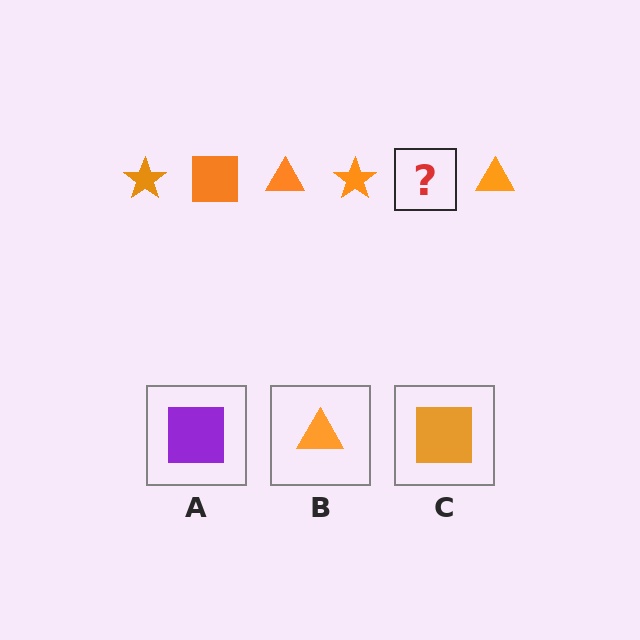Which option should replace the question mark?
Option C.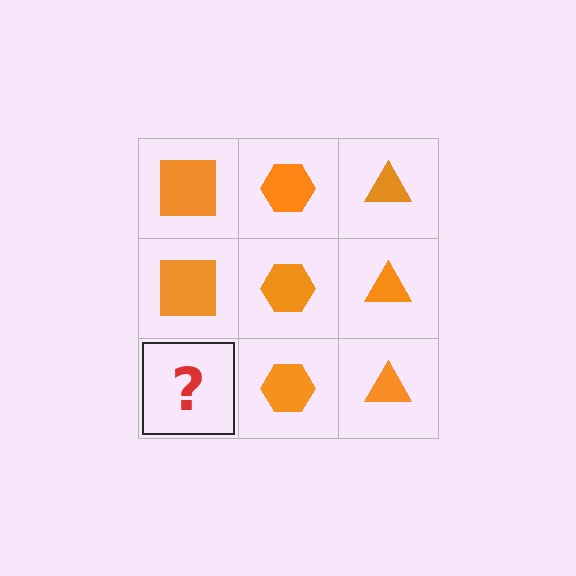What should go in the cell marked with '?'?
The missing cell should contain an orange square.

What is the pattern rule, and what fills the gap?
The rule is that each column has a consistent shape. The gap should be filled with an orange square.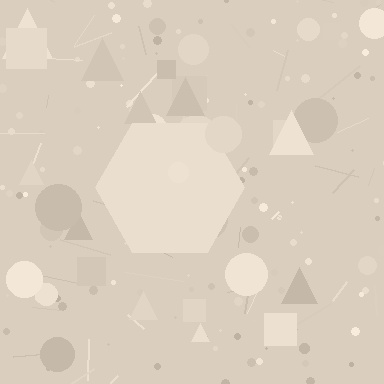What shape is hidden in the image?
A hexagon is hidden in the image.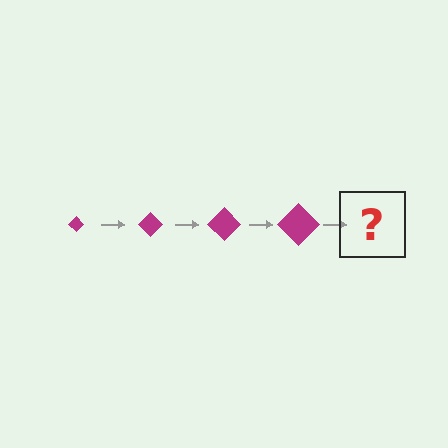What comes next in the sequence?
The next element should be a magenta diamond, larger than the previous one.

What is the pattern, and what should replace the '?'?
The pattern is that the diamond gets progressively larger each step. The '?' should be a magenta diamond, larger than the previous one.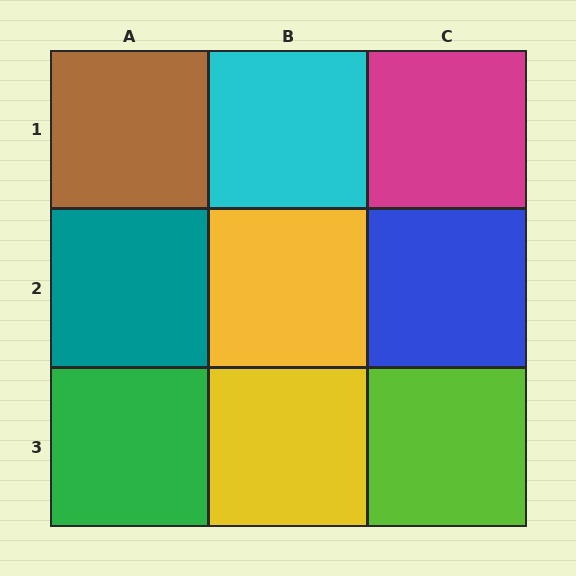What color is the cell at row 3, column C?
Lime.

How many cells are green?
1 cell is green.